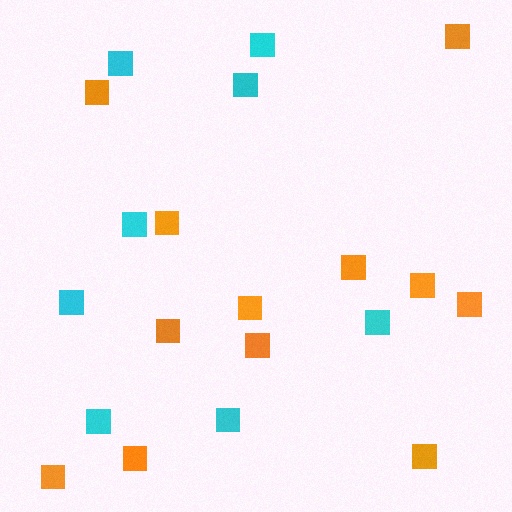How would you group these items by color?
There are 2 groups: one group of cyan squares (8) and one group of orange squares (12).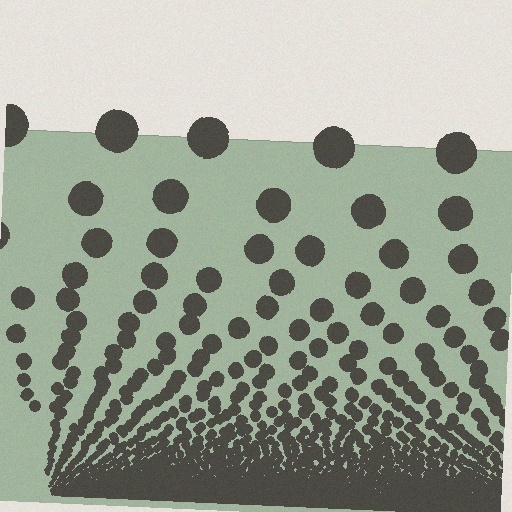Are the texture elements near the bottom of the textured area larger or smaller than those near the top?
Smaller. The gradient is inverted — elements near the bottom are smaller and denser.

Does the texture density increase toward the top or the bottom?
Density increases toward the bottom.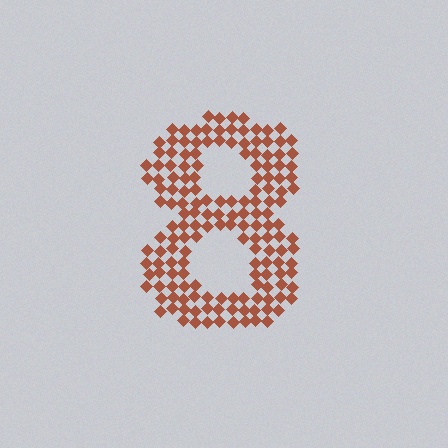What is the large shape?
The large shape is the digit 8.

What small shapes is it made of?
It is made of small diamonds.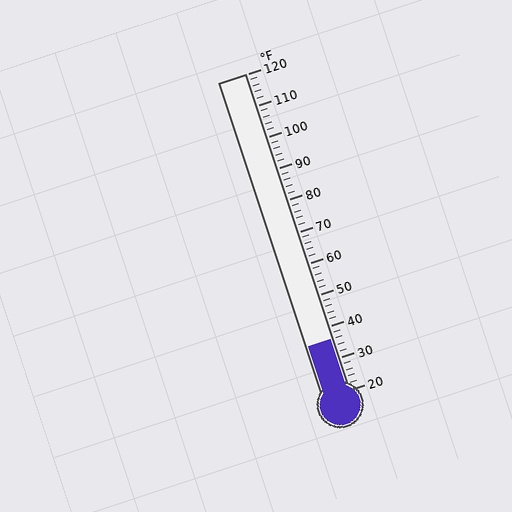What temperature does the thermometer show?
The thermometer shows approximately 36°F.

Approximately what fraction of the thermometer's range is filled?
The thermometer is filled to approximately 15% of its range.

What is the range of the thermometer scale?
The thermometer scale ranges from 20°F to 120°F.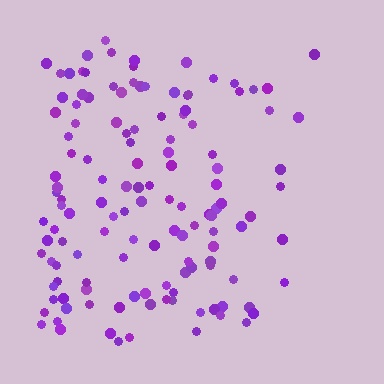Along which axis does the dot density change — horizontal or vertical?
Horizontal.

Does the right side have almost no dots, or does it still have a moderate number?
Still a moderate number, just noticeably fewer than the left.